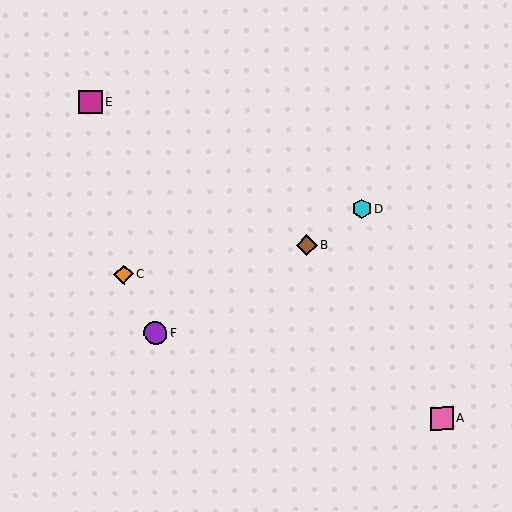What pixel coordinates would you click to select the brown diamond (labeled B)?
Click at (307, 245) to select the brown diamond B.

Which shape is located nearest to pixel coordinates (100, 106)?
The magenta square (labeled E) at (91, 102) is nearest to that location.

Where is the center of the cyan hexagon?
The center of the cyan hexagon is at (362, 209).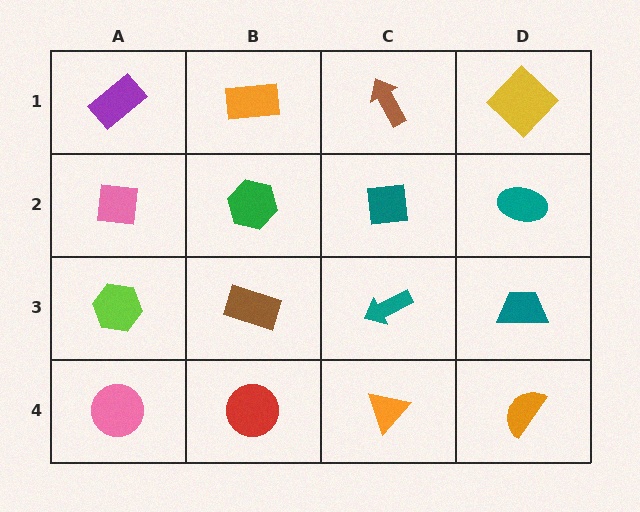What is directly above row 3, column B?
A green hexagon.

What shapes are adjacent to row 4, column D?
A teal trapezoid (row 3, column D), an orange triangle (row 4, column C).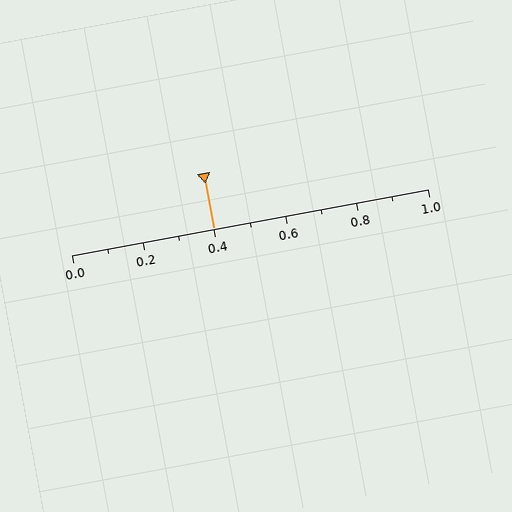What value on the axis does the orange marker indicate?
The marker indicates approximately 0.4.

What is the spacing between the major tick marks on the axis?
The major ticks are spaced 0.2 apart.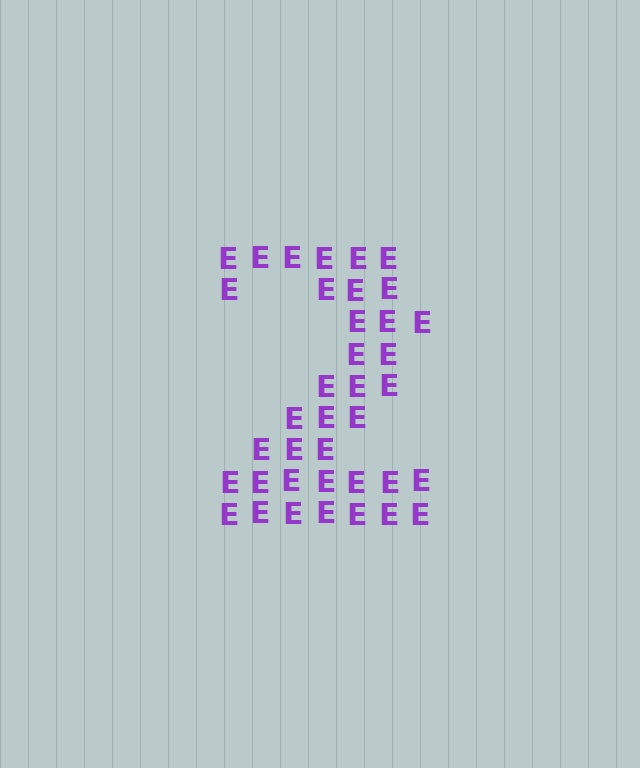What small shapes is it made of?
It is made of small letter E's.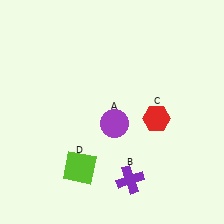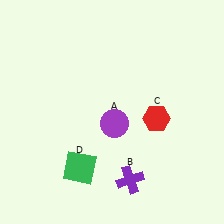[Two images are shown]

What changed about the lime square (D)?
In Image 1, D is lime. In Image 2, it changed to green.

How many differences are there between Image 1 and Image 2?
There is 1 difference between the two images.